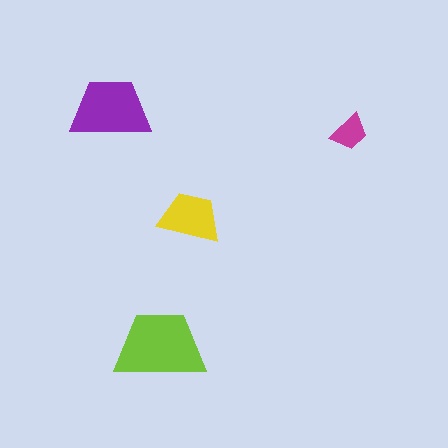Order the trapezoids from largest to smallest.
the lime one, the purple one, the yellow one, the magenta one.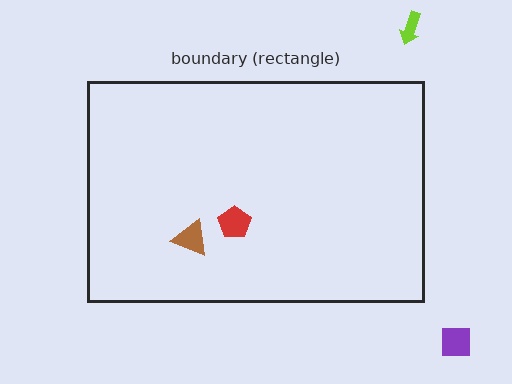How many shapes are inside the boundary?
2 inside, 2 outside.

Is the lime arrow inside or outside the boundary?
Outside.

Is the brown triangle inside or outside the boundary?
Inside.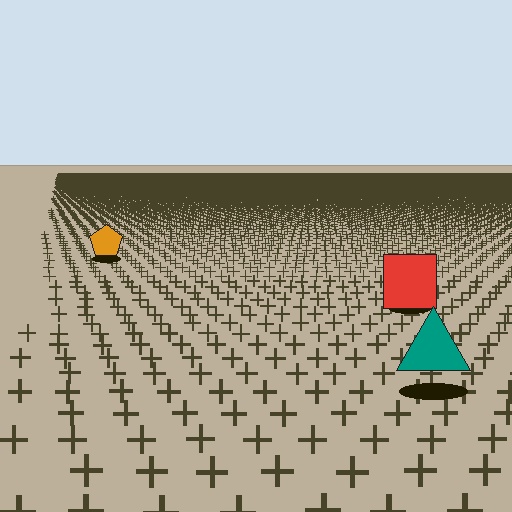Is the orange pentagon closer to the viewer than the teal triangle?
No. The teal triangle is closer — you can tell from the texture gradient: the ground texture is coarser near it.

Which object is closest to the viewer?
The teal triangle is closest. The texture marks near it are larger and more spread out.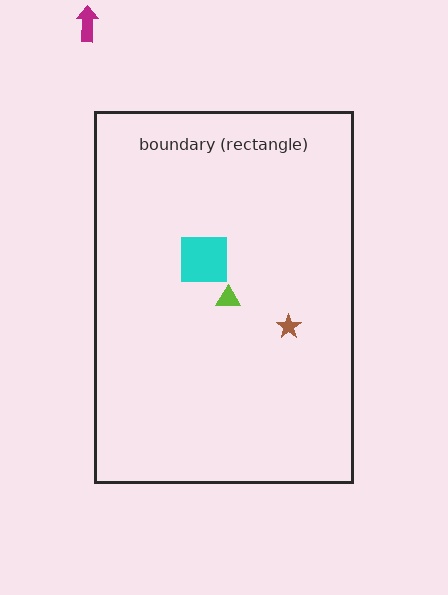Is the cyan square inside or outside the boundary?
Inside.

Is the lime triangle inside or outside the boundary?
Inside.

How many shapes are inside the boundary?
3 inside, 1 outside.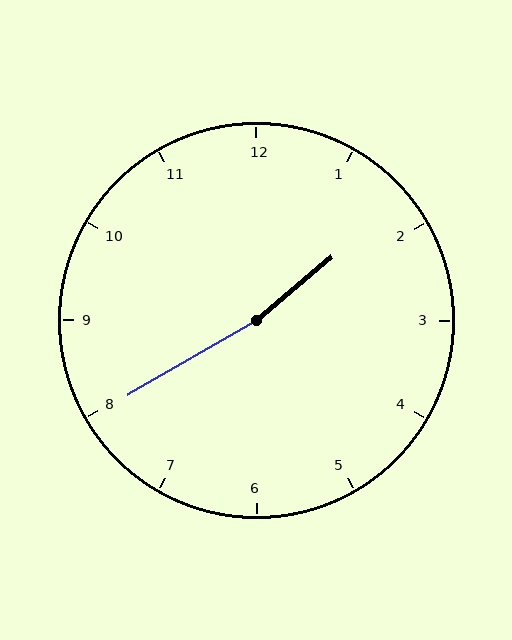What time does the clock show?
1:40.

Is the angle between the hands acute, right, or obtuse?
It is obtuse.